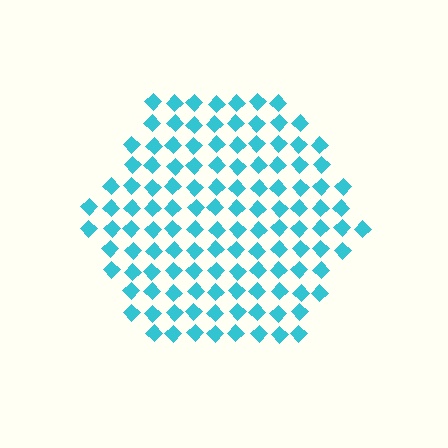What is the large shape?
The large shape is a hexagon.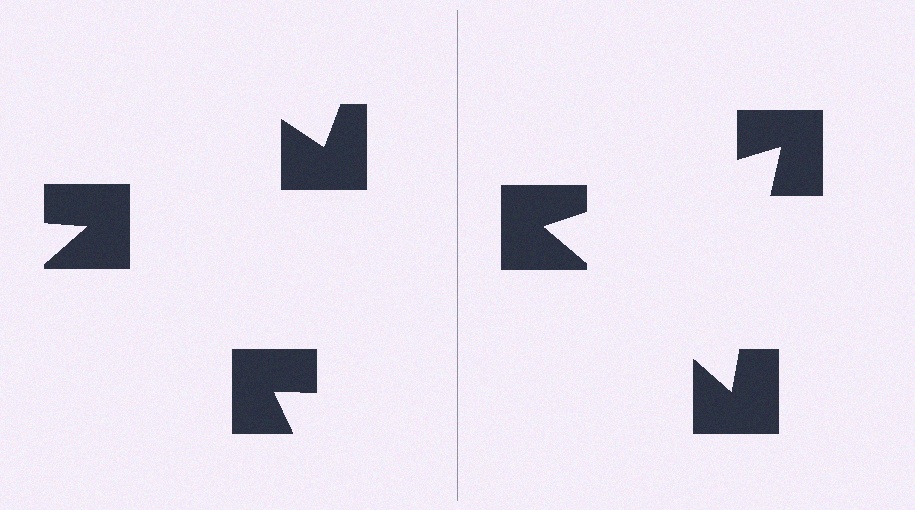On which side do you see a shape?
An illusory triangle appears on the right side. On the left side the wedge cuts are rotated, so no coherent shape forms.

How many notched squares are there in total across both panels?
6 — 3 on each side.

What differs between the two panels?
The notched squares are positioned identically on both sides; only the wedge orientations differ. On the right they align to a triangle; on the left they are misaligned.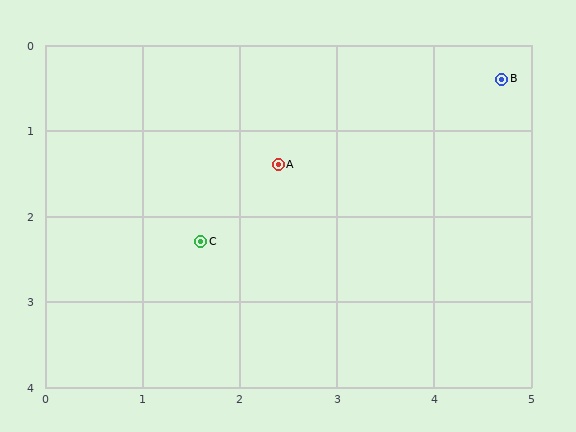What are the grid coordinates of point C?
Point C is at approximately (1.6, 2.3).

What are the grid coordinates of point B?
Point B is at approximately (4.7, 0.4).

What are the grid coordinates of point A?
Point A is at approximately (2.4, 1.4).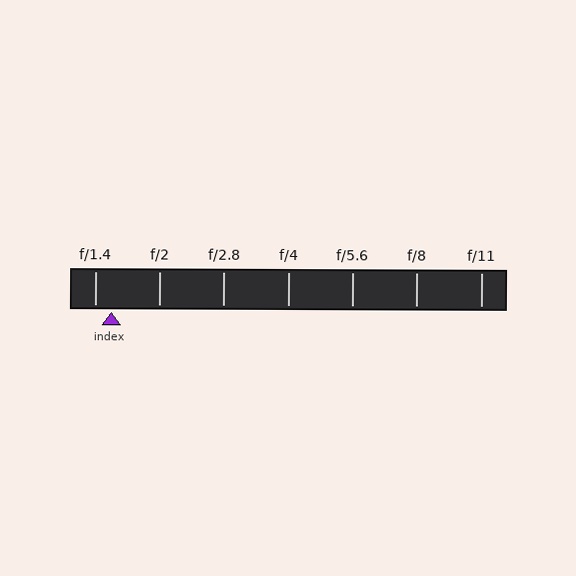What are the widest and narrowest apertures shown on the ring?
The widest aperture shown is f/1.4 and the narrowest is f/11.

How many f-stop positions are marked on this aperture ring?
There are 7 f-stop positions marked.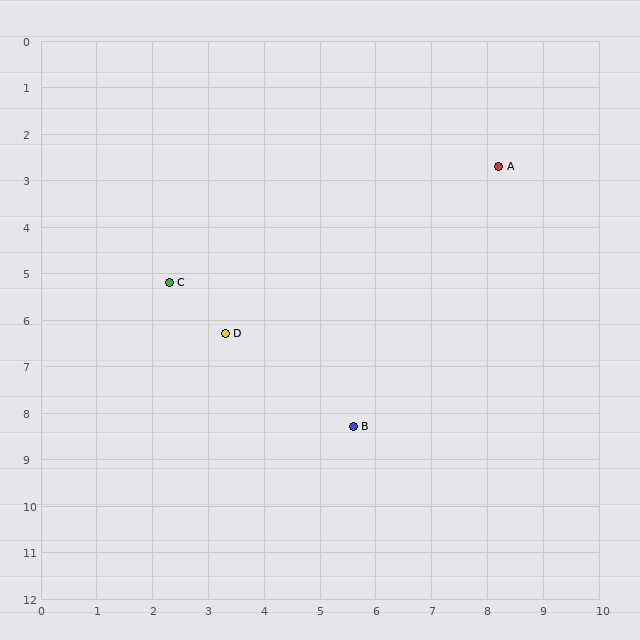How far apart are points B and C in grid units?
Points B and C are about 4.5 grid units apart.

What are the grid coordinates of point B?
Point B is at approximately (5.6, 8.3).